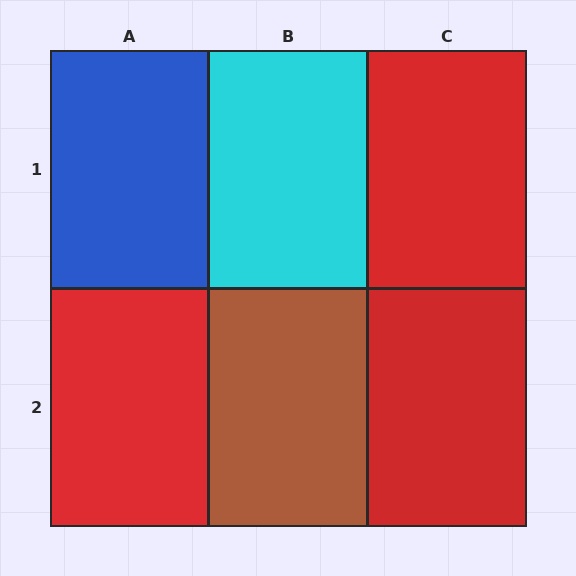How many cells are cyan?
1 cell is cyan.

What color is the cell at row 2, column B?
Brown.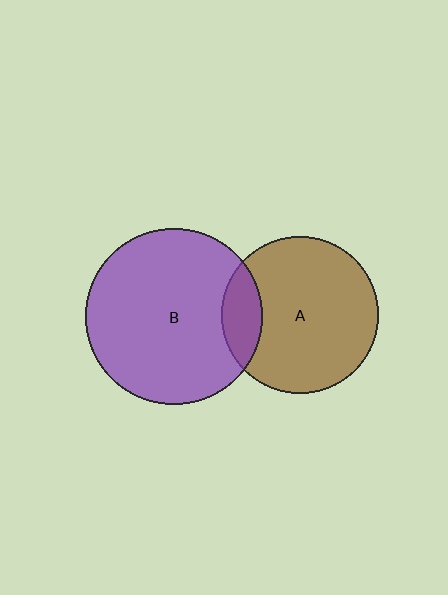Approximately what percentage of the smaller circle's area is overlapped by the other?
Approximately 15%.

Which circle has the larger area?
Circle B (purple).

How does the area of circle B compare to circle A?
Approximately 1.3 times.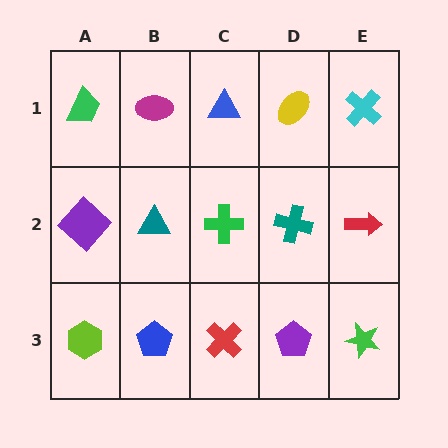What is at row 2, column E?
A red arrow.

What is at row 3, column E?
A green star.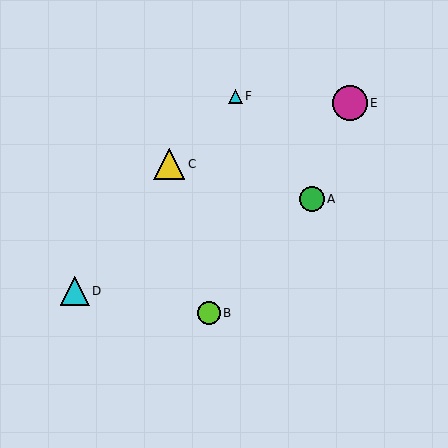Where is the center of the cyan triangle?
The center of the cyan triangle is at (235, 96).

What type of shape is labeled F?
Shape F is a cyan triangle.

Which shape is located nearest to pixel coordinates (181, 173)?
The yellow triangle (labeled C) at (169, 164) is nearest to that location.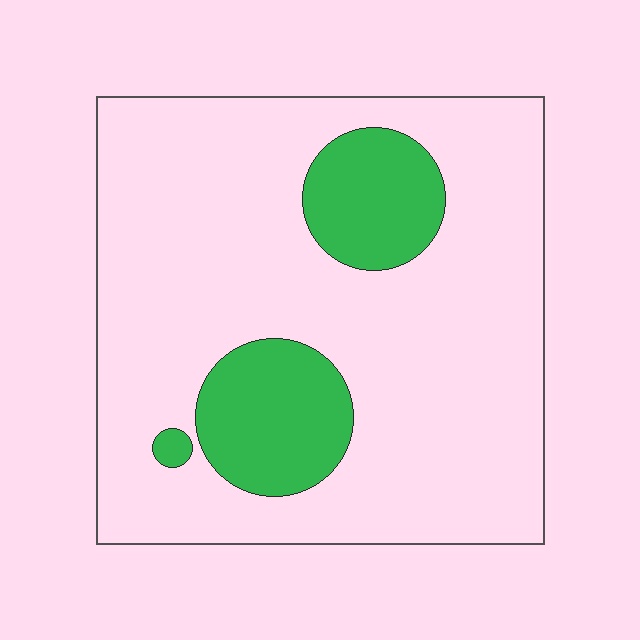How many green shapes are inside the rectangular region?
3.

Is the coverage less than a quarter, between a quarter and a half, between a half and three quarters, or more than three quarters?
Less than a quarter.